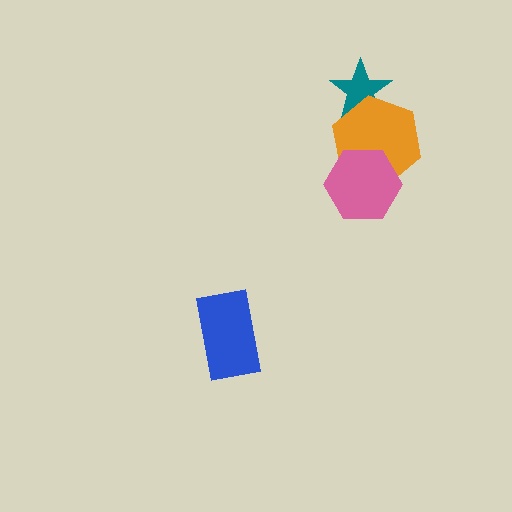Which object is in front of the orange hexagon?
The pink hexagon is in front of the orange hexagon.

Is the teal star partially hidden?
Yes, it is partially covered by another shape.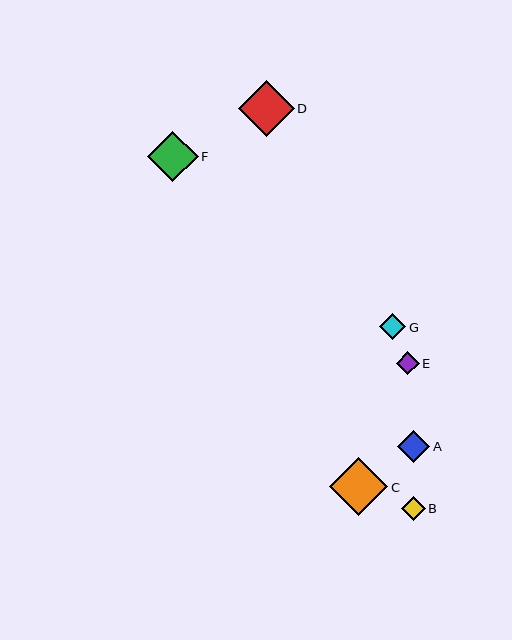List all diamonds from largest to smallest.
From largest to smallest: C, D, F, A, G, B, E.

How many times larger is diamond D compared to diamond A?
Diamond D is approximately 1.7 times the size of diamond A.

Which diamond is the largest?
Diamond C is the largest with a size of approximately 58 pixels.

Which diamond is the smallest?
Diamond E is the smallest with a size of approximately 23 pixels.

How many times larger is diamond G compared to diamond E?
Diamond G is approximately 1.1 times the size of diamond E.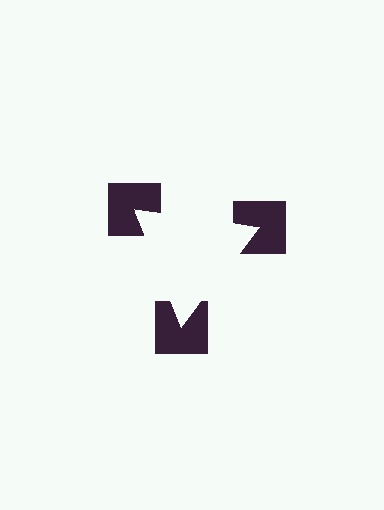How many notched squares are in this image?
There are 3 — one at each vertex of the illusory triangle.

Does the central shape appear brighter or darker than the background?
It typically appears slightly brighter than the background, even though no actual brightness change is drawn.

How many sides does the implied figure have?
3 sides.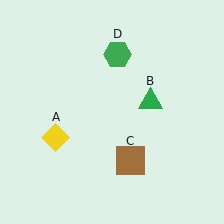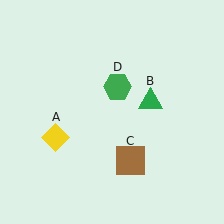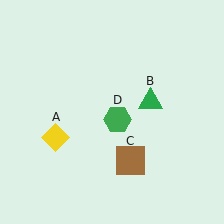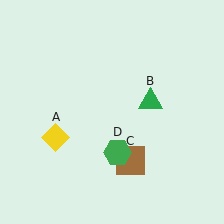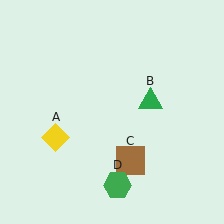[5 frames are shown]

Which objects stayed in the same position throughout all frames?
Yellow diamond (object A) and green triangle (object B) and brown square (object C) remained stationary.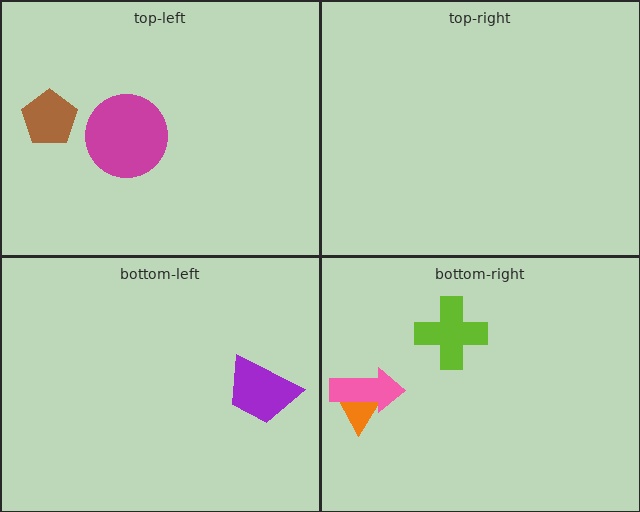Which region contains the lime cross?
The bottom-right region.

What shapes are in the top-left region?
The brown pentagon, the magenta circle.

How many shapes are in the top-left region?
2.